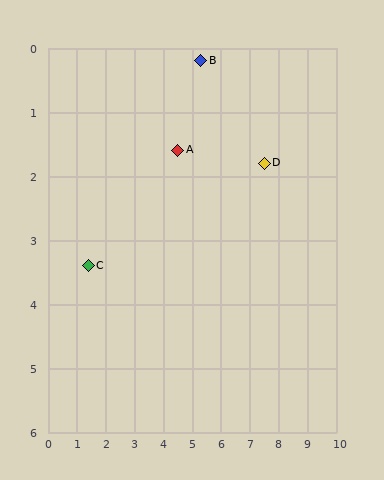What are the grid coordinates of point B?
Point B is at approximately (5.3, 0.2).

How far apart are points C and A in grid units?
Points C and A are about 3.6 grid units apart.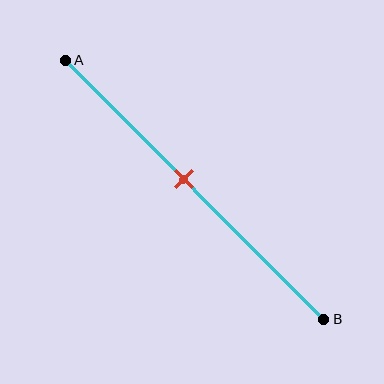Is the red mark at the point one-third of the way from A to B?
No, the mark is at about 45% from A, not at the 33% one-third point.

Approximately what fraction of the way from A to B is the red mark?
The red mark is approximately 45% of the way from A to B.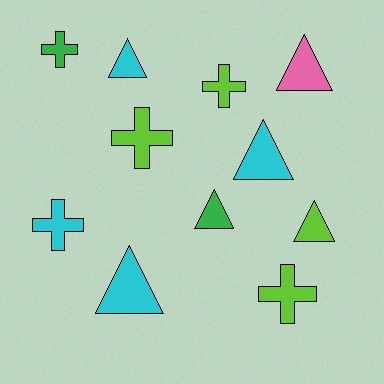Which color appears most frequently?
Lime, with 4 objects.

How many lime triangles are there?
There is 1 lime triangle.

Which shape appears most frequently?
Triangle, with 6 objects.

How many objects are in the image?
There are 11 objects.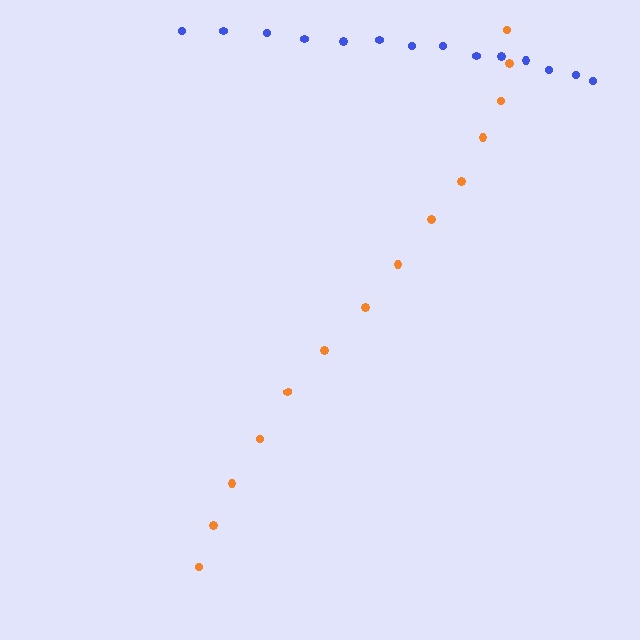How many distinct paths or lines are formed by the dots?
There are 2 distinct paths.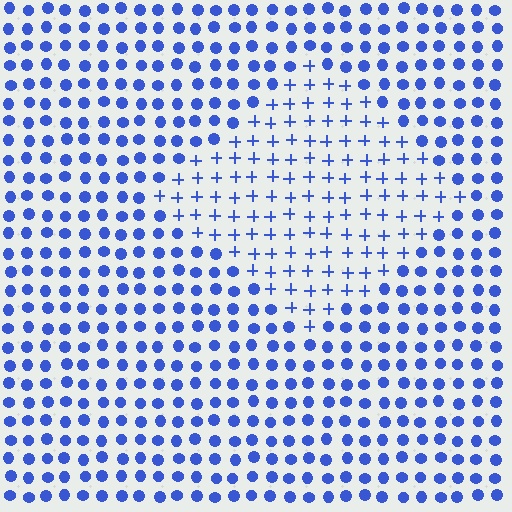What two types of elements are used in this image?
The image uses plus signs inside the diamond region and circles outside it.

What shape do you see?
I see a diamond.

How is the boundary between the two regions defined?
The boundary is defined by a change in element shape: plus signs inside vs. circles outside. All elements share the same color and spacing.